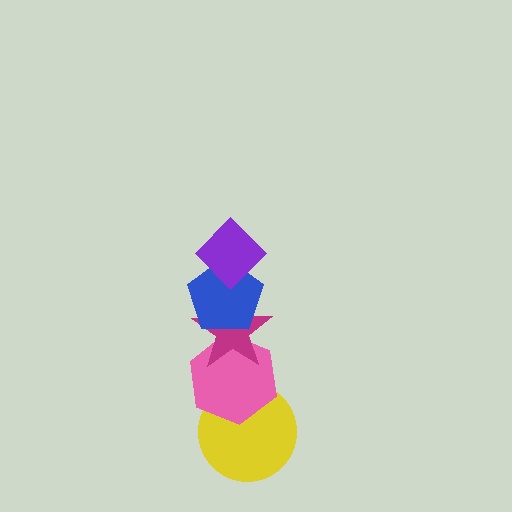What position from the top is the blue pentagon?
The blue pentagon is 2nd from the top.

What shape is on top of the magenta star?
The blue pentagon is on top of the magenta star.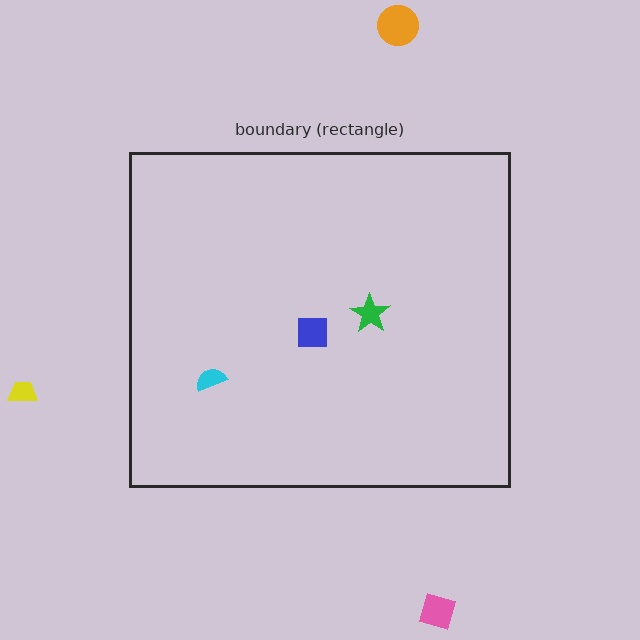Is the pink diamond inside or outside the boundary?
Outside.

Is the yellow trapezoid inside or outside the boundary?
Outside.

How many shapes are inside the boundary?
3 inside, 3 outside.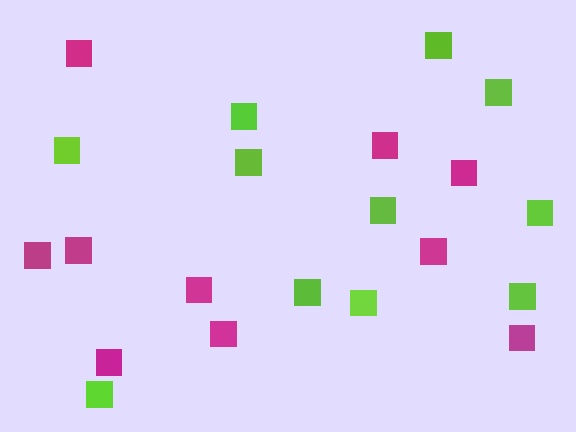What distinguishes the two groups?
There are 2 groups: one group of magenta squares (10) and one group of lime squares (11).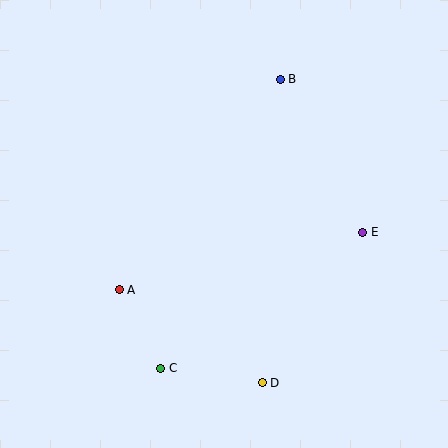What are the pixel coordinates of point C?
Point C is at (161, 368).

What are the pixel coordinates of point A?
Point A is at (119, 290).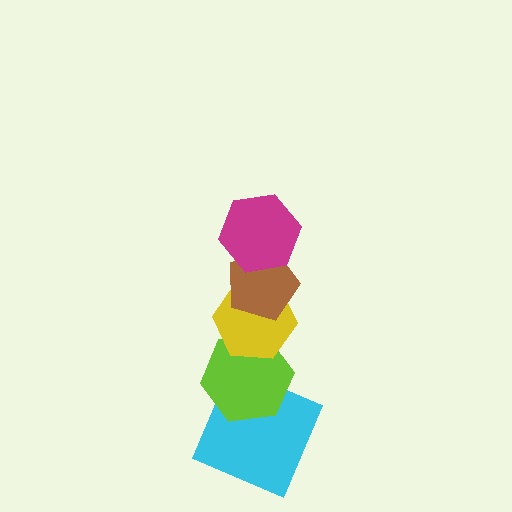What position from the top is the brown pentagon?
The brown pentagon is 2nd from the top.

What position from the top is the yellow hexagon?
The yellow hexagon is 3rd from the top.